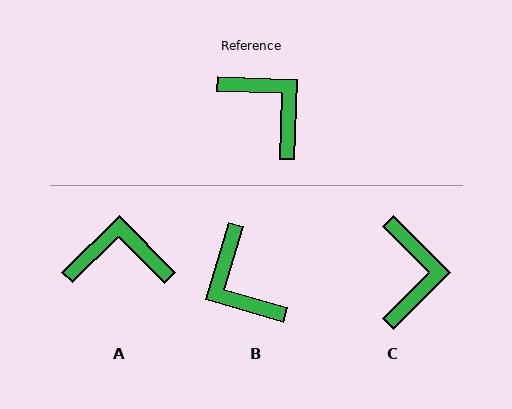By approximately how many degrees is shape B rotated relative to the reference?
Approximately 165 degrees counter-clockwise.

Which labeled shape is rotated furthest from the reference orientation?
B, about 165 degrees away.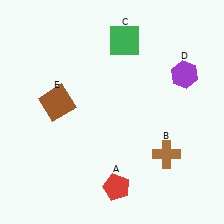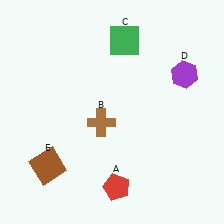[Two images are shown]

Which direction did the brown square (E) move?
The brown square (E) moved down.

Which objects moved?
The objects that moved are: the brown cross (B), the brown square (E).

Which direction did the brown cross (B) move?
The brown cross (B) moved left.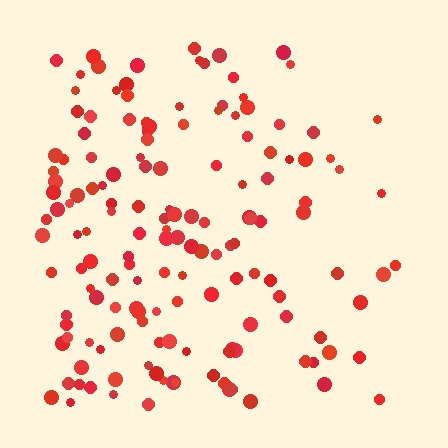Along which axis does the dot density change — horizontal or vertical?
Horizontal.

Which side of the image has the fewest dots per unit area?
The right.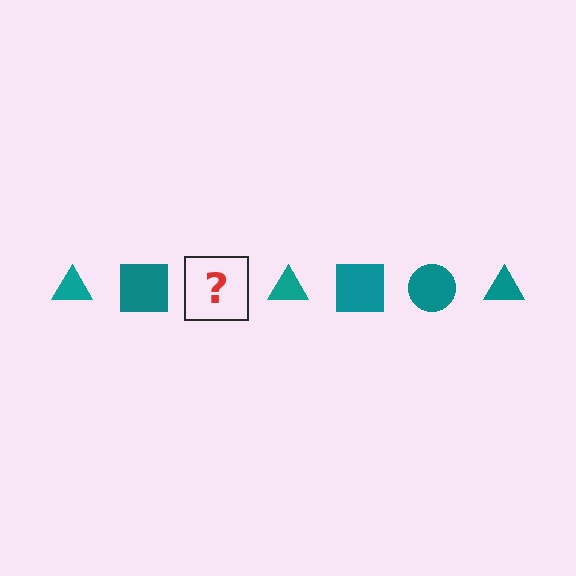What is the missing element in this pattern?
The missing element is a teal circle.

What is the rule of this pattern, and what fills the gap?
The rule is that the pattern cycles through triangle, square, circle shapes in teal. The gap should be filled with a teal circle.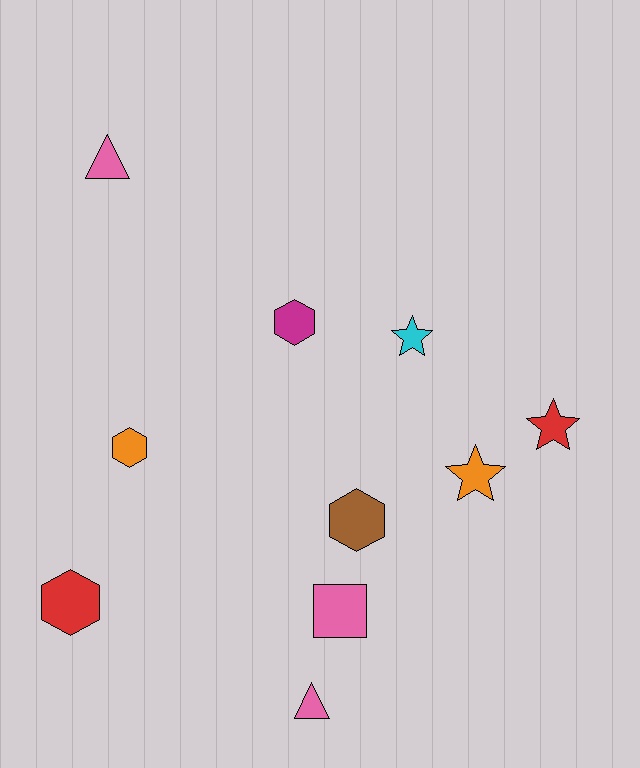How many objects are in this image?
There are 10 objects.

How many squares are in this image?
There is 1 square.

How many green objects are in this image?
There are no green objects.